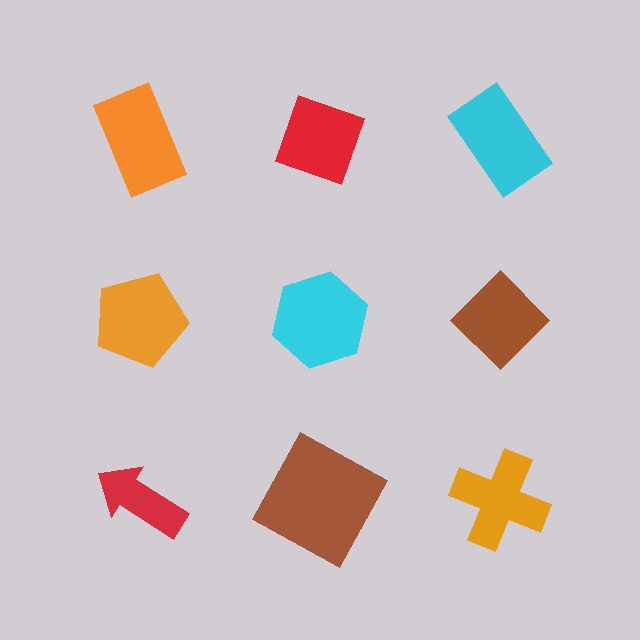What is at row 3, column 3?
An orange cross.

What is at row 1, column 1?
An orange rectangle.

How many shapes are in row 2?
3 shapes.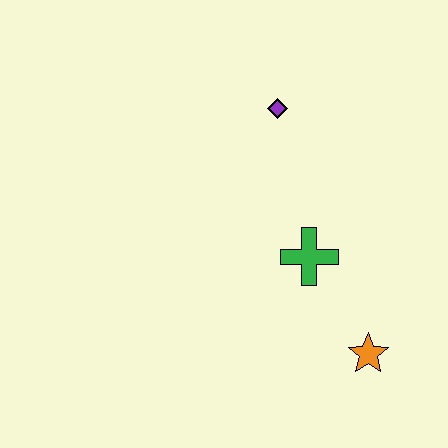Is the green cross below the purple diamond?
Yes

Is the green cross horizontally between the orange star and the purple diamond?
Yes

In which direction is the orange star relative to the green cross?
The orange star is below the green cross.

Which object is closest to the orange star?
The green cross is closest to the orange star.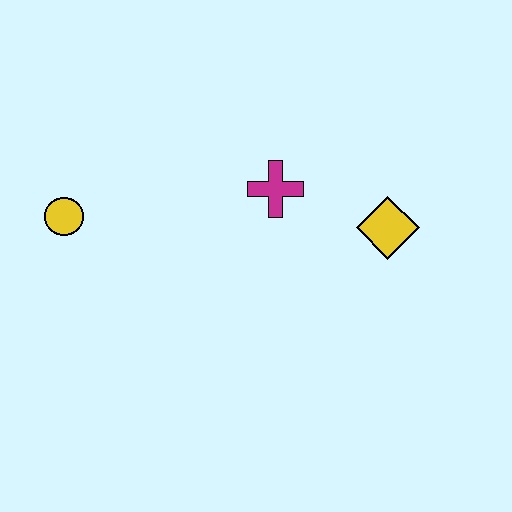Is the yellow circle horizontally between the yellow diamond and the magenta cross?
No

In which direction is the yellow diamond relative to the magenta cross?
The yellow diamond is to the right of the magenta cross.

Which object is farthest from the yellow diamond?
The yellow circle is farthest from the yellow diamond.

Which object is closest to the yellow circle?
The magenta cross is closest to the yellow circle.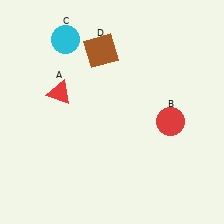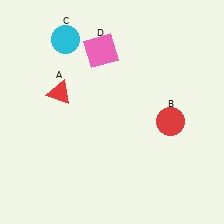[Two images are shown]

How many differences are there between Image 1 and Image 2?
There is 1 difference between the two images.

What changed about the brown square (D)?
In Image 1, D is brown. In Image 2, it changed to pink.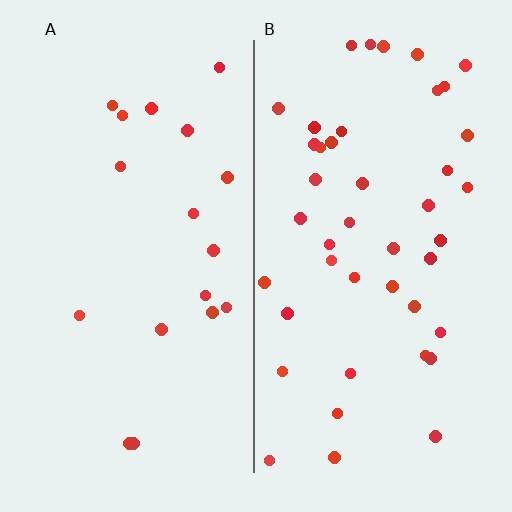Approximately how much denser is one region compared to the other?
Approximately 2.4× — region B over region A.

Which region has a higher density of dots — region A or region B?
B (the right).